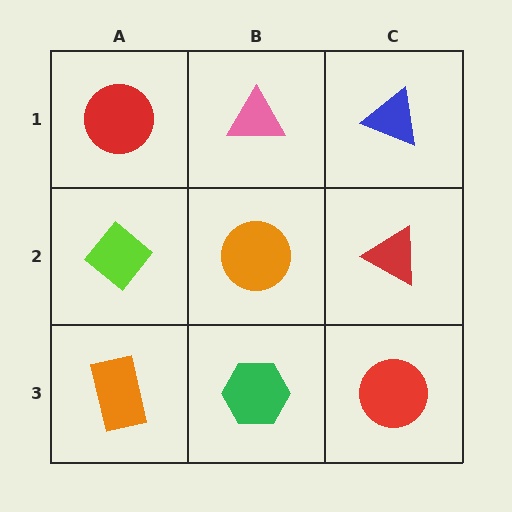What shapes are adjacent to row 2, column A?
A red circle (row 1, column A), an orange rectangle (row 3, column A), an orange circle (row 2, column B).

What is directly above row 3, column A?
A lime diamond.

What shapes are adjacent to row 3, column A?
A lime diamond (row 2, column A), a green hexagon (row 3, column B).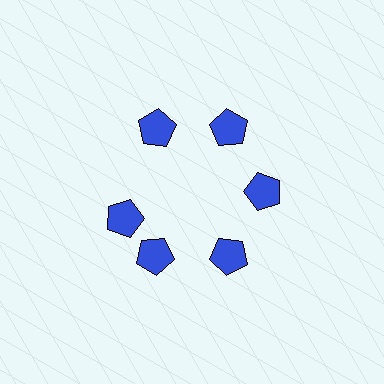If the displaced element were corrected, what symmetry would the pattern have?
It would have 6-fold rotational symmetry — the pattern would map onto itself every 60 degrees.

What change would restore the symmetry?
The symmetry would be restored by rotating it back into even spacing with its neighbors so that all 6 pentagons sit at equal angles and equal distance from the center.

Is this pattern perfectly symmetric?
No. The 6 blue pentagons are arranged in a ring, but one element near the 9 o'clock position is rotated out of alignment along the ring, breaking the 6-fold rotational symmetry.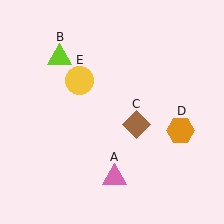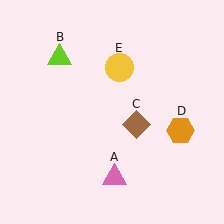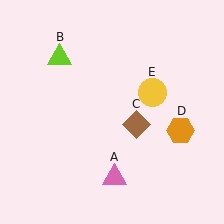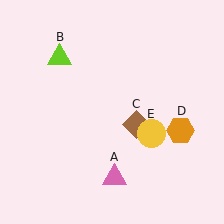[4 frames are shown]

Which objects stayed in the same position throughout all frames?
Pink triangle (object A) and lime triangle (object B) and brown diamond (object C) and orange hexagon (object D) remained stationary.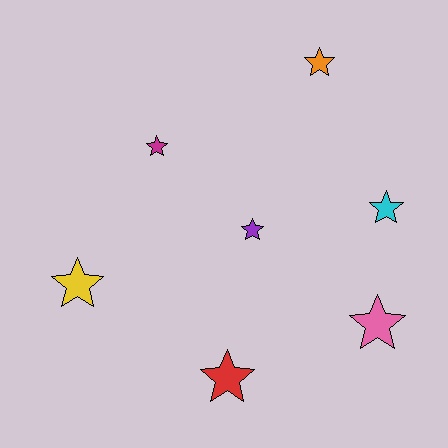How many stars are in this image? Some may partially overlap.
There are 7 stars.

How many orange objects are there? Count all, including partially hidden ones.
There is 1 orange object.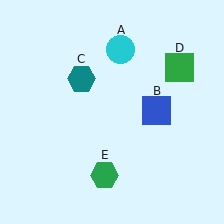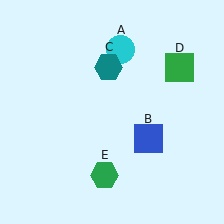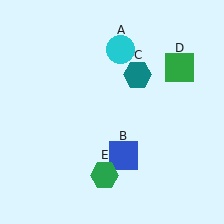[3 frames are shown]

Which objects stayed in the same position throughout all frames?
Cyan circle (object A) and green square (object D) and green hexagon (object E) remained stationary.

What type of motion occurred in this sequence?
The blue square (object B), teal hexagon (object C) rotated clockwise around the center of the scene.